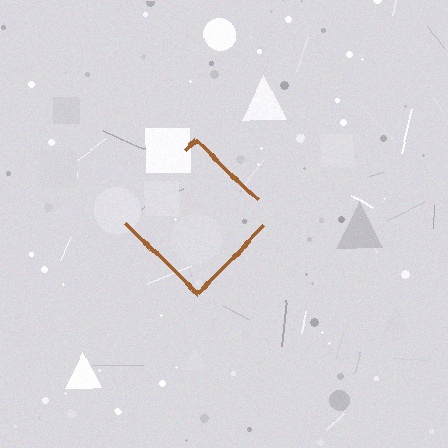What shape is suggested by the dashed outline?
The dashed outline suggests a diamond.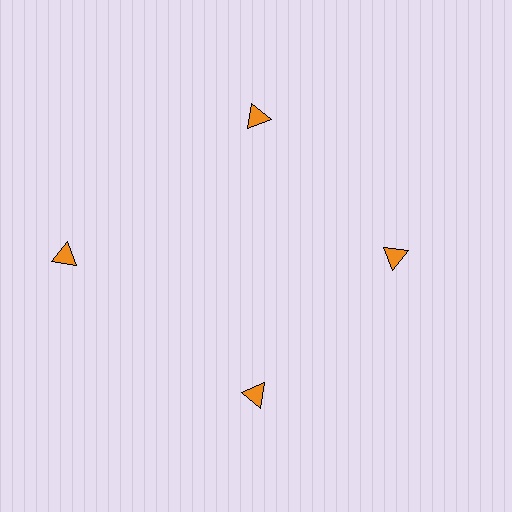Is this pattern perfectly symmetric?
No. The 4 orange triangles are arranged in a ring, but one element near the 9 o'clock position is pushed outward from the center, breaking the 4-fold rotational symmetry.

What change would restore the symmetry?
The symmetry would be restored by moving it inward, back onto the ring so that all 4 triangles sit at equal angles and equal distance from the center.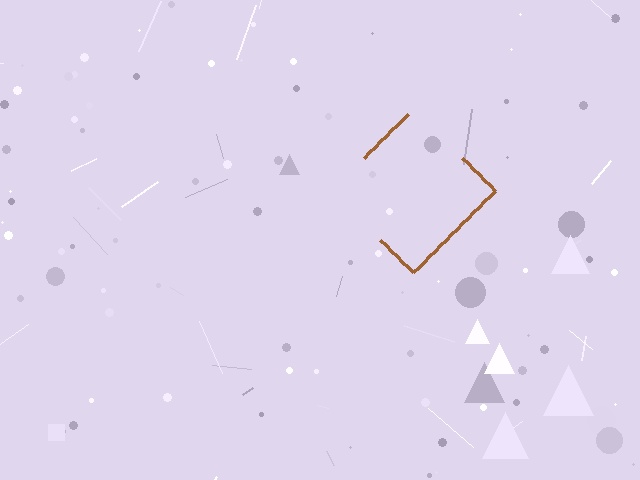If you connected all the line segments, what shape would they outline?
They would outline a diamond.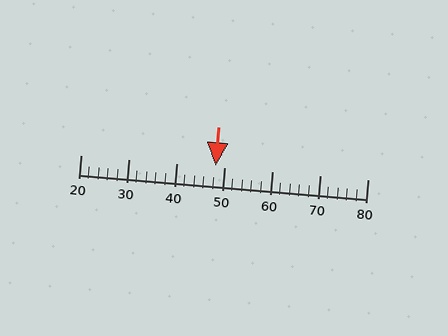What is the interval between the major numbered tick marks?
The major tick marks are spaced 10 units apart.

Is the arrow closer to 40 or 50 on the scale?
The arrow is closer to 50.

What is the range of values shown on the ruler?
The ruler shows values from 20 to 80.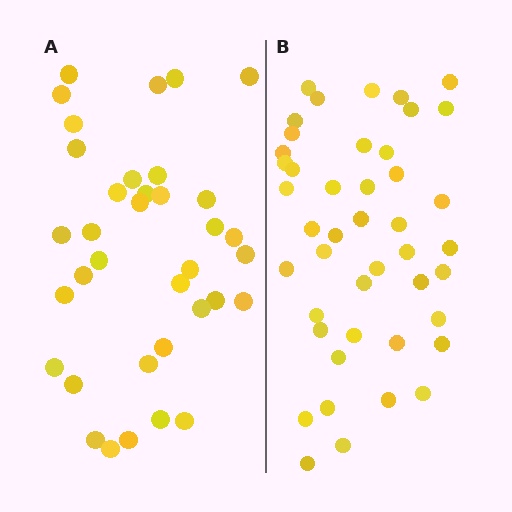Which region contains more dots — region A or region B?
Region B (the right region) has more dots.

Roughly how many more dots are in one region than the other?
Region B has roughly 8 or so more dots than region A.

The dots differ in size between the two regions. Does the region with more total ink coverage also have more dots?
No. Region A has more total ink coverage because its dots are larger, but region B actually contains more individual dots. Total area can be misleading — the number of items is what matters here.